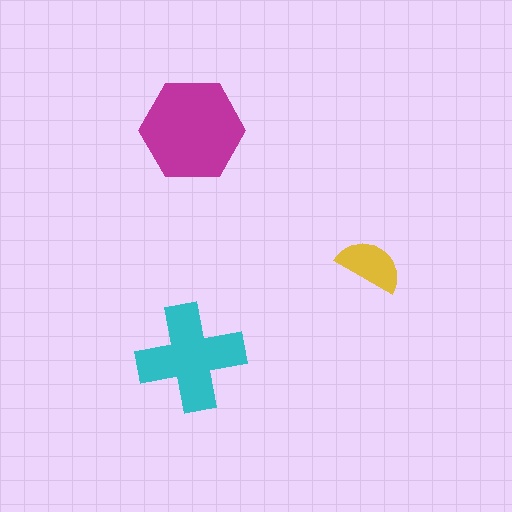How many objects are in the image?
There are 3 objects in the image.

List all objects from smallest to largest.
The yellow semicircle, the cyan cross, the magenta hexagon.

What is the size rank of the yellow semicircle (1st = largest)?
3rd.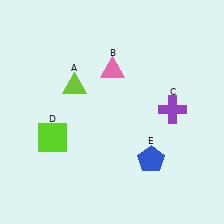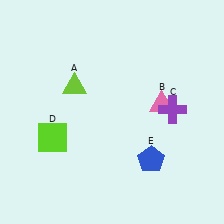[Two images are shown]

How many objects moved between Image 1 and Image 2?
1 object moved between the two images.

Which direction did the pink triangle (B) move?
The pink triangle (B) moved right.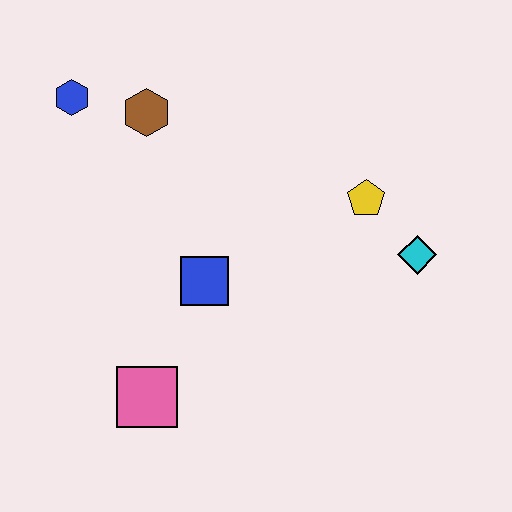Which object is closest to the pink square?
The blue square is closest to the pink square.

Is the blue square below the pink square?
No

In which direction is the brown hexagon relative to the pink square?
The brown hexagon is above the pink square.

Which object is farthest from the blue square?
The blue hexagon is farthest from the blue square.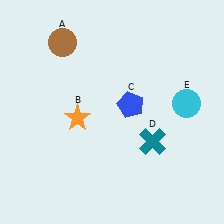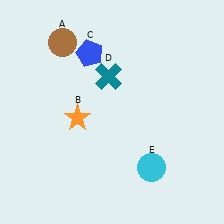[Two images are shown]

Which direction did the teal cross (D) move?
The teal cross (D) moved up.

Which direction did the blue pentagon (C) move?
The blue pentagon (C) moved up.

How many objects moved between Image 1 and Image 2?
3 objects moved between the two images.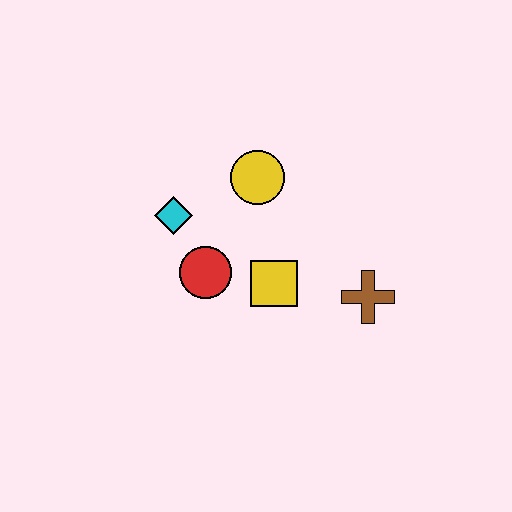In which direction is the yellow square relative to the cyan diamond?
The yellow square is to the right of the cyan diamond.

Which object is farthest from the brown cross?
The cyan diamond is farthest from the brown cross.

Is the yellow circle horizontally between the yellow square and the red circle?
Yes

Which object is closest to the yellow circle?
The cyan diamond is closest to the yellow circle.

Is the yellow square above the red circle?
No